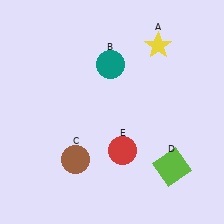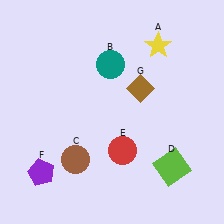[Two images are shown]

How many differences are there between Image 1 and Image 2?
There are 2 differences between the two images.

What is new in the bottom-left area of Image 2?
A purple pentagon (F) was added in the bottom-left area of Image 2.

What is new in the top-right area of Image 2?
A brown diamond (G) was added in the top-right area of Image 2.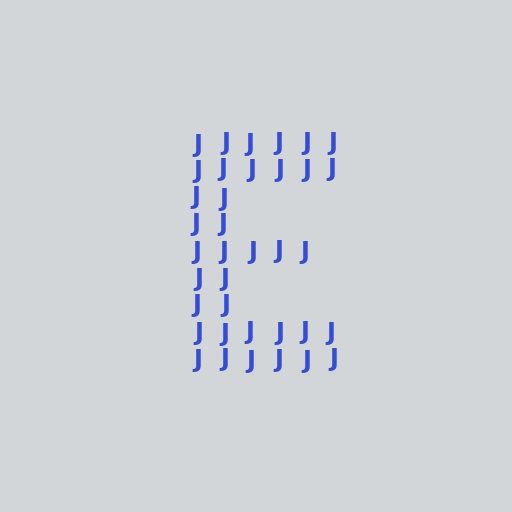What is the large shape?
The large shape is the letter E.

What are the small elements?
The small elements are letter J's.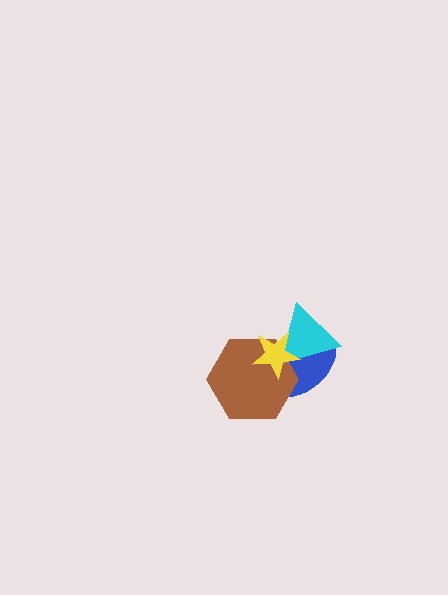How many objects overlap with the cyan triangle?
3 objects overlap with the cyan triangle.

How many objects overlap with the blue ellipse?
3 objects overlap with the blue ellipse.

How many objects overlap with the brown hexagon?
3 objects overlap with the brown hexagon.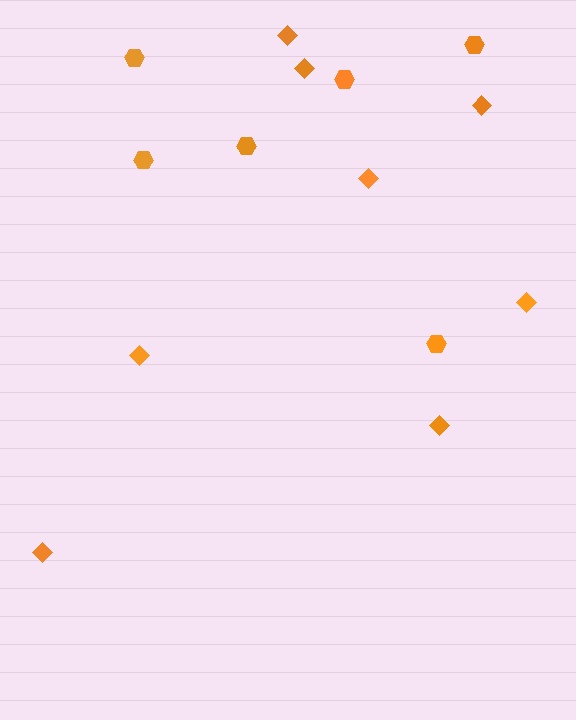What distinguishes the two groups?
There are 2 groups: one group of hexagons (6) and one group of diamonds (8).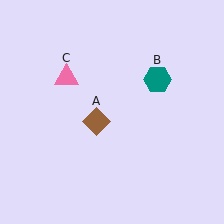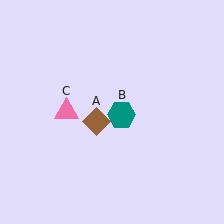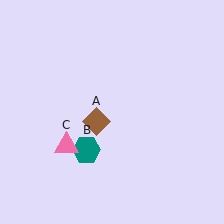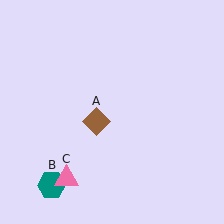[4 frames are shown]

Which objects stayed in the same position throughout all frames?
Brown diamond (object A) remained stationary.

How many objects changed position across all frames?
2 objects changed position: teal hexagon (object B), pink triangle (object C).